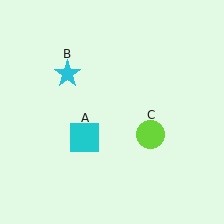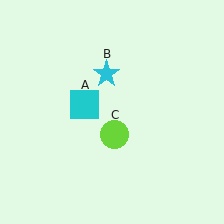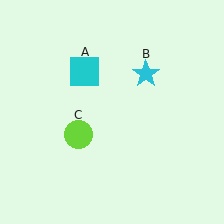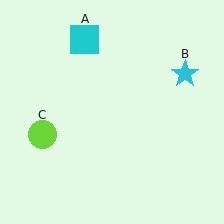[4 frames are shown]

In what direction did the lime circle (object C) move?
The lime circle (object C) moved left.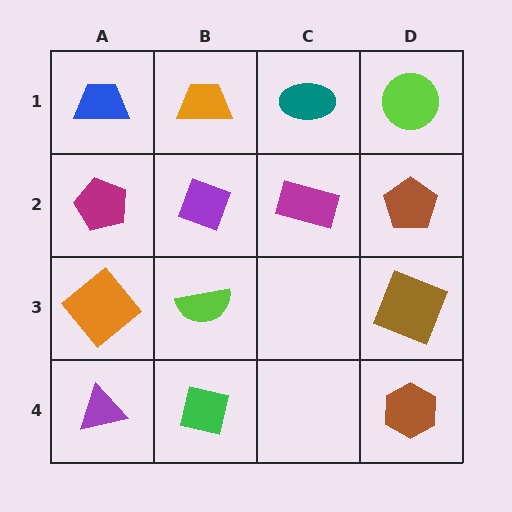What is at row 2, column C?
A magenta rectangle.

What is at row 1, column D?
A lime circle.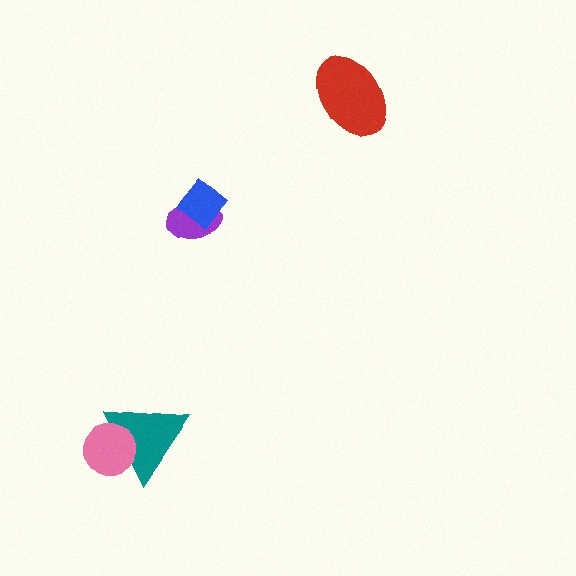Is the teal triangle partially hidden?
Yes, it is partially covered by another shape.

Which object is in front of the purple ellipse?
The blue diamond is in front of the purple ellipse.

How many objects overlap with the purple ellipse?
1 object overlaps with the purple ellipse.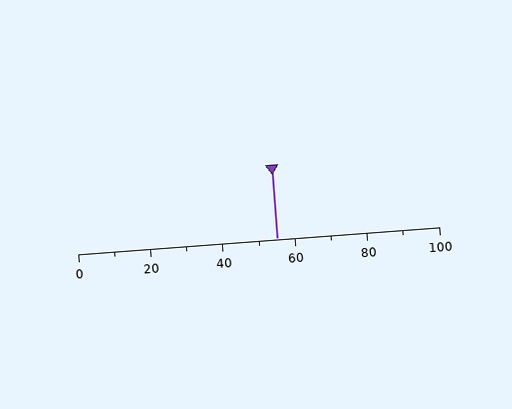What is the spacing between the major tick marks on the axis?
The major ticks are spaced 20 apart.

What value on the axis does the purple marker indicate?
The marker indicates approximately 55.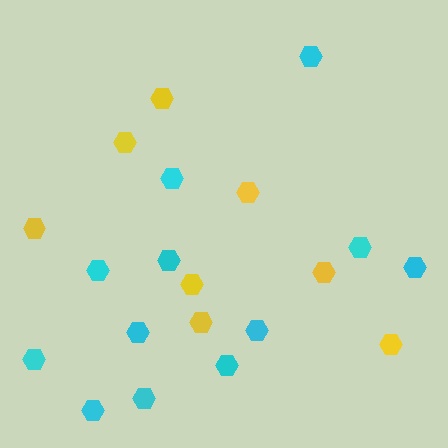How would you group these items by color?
There are 2 groups: one group of cyan hexagons (12) and one group of yellow hexagons (8).